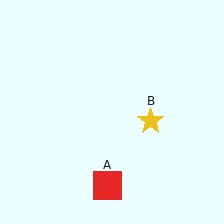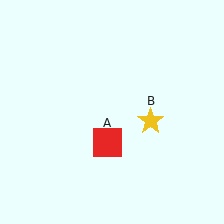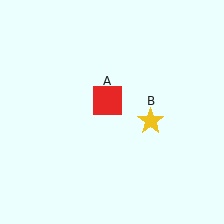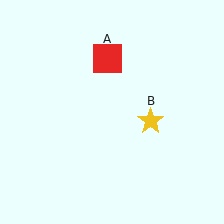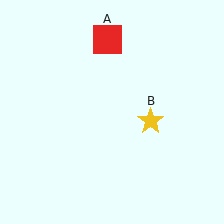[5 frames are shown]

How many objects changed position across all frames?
1 object changed position: red square (object A).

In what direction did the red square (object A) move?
The red square (object A) moved up.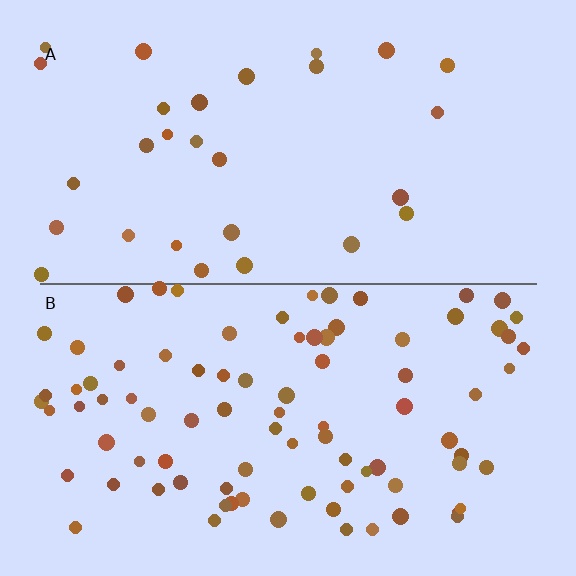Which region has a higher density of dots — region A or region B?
B (the bottom).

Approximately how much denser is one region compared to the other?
Approximately 3.0× — region B over region A.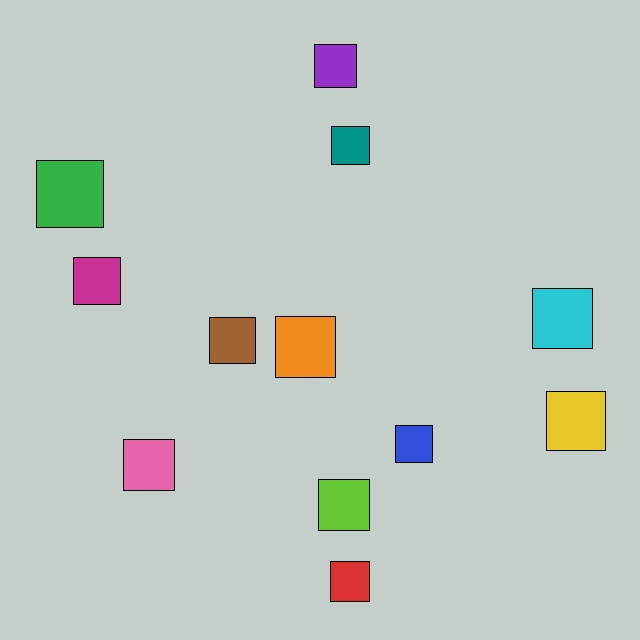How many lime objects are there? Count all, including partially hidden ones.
There is 1 lime object.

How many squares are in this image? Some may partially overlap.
There are 12 squares.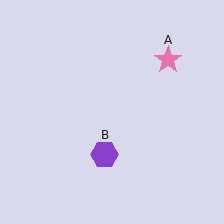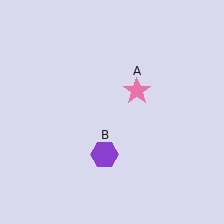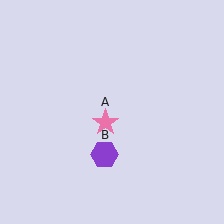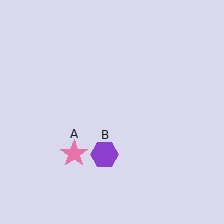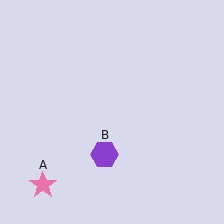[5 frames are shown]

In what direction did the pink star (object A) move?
The pink star (object A) moved down and to the left.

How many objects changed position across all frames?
1 object changed position: pink star (object A).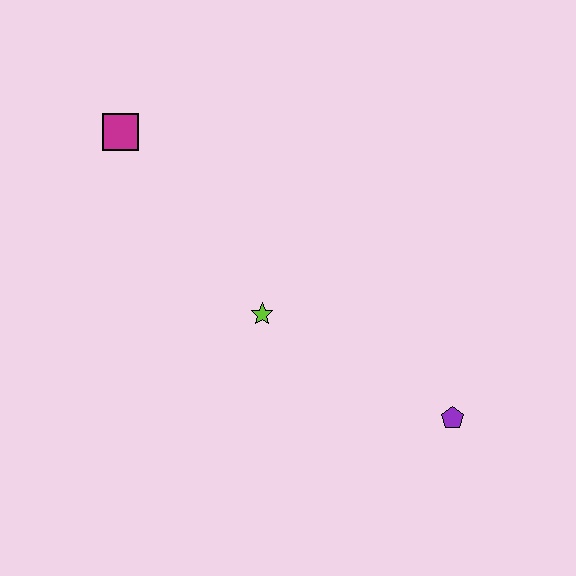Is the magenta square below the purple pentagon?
No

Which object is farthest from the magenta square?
The purple pentagon is farthest from the magenta square.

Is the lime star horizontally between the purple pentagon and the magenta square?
Yes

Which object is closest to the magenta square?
The lime star is closest to the magenta square.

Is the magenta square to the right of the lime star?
No